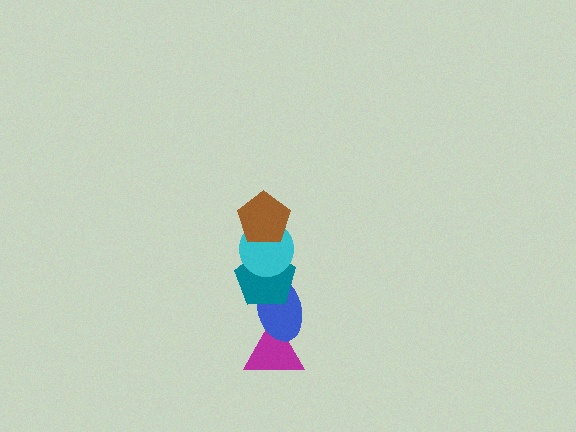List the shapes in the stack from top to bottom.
From top to bottom: the brown pentagon, the cyan circle, the teal pentagon, the blue ellipse, the magenta triangle.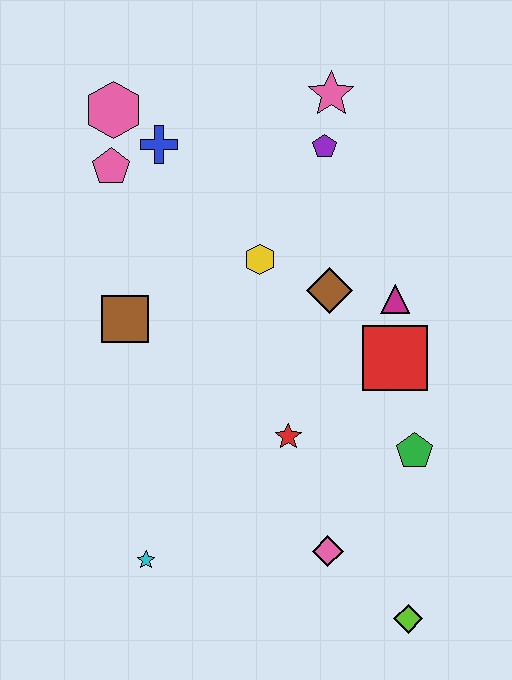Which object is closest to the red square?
The magenta triangle is closest to the red square.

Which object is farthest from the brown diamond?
The lime diamond is farthest from the brown diamond.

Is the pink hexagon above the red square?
Yes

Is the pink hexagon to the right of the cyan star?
No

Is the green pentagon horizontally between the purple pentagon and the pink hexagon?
No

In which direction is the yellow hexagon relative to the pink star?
The yellow hexagon is below the pink star.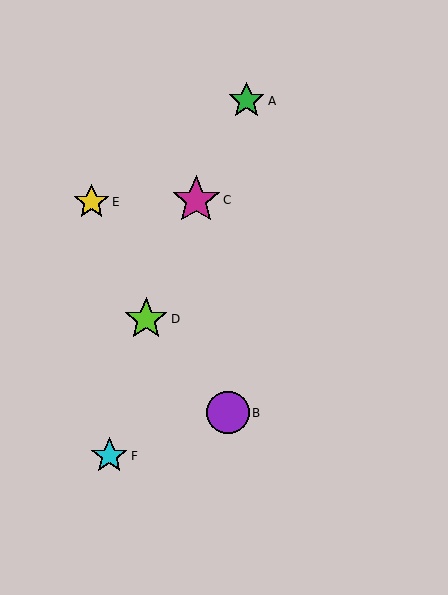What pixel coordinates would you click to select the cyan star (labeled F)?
Click at (109, 456) to select the cyan star F.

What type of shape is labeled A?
Shape A is a green star.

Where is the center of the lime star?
The center of the lime star is at (146, 319).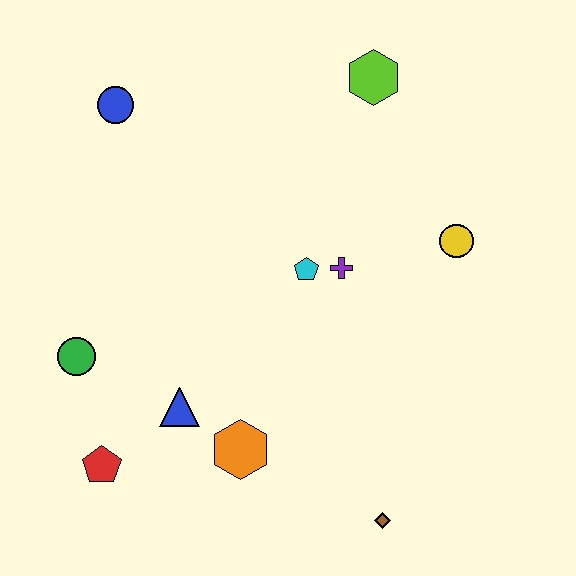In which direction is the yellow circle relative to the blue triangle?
The yellow circle is to the right of the blue triangle.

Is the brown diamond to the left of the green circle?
No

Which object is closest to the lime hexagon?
The yellow circle is closest to the lime hexagon.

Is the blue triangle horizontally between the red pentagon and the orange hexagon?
Yes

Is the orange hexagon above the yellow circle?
No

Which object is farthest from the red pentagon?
The lime hexagon is farthest from the red pentagon.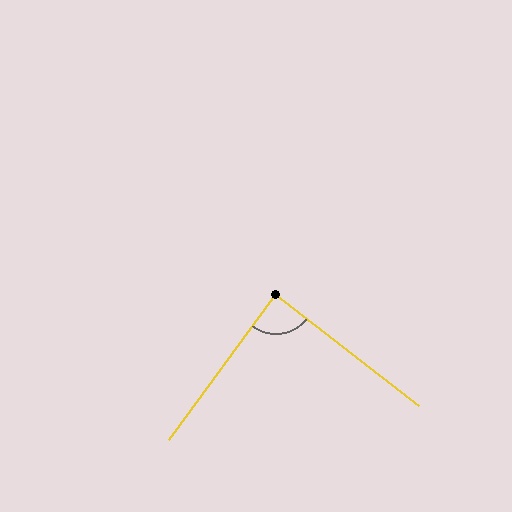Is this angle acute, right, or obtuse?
It is approximately a right angle.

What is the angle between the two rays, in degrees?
Approximately 88 degrees.